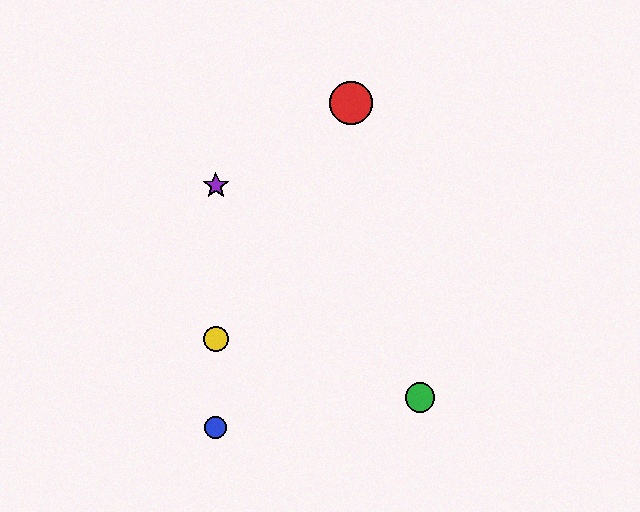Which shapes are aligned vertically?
The blue circle, the yellow circle, the purple star are aligned vertically.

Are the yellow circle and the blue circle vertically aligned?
Yes, both are at x≈216.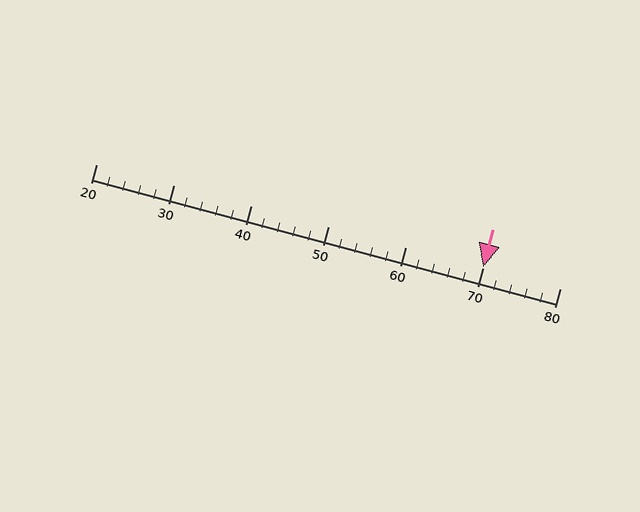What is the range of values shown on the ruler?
The ruler shows values from 20 to 80.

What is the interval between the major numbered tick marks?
The major tick marks are spaced 10 units apart.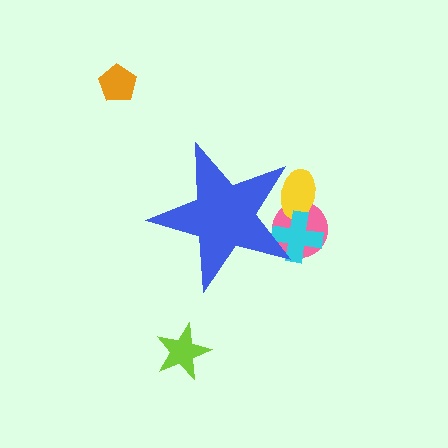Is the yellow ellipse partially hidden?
Yes, the yellow ellipse is partially hidden behind the blue star.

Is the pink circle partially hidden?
Yes, the pink circle is partially hidden behind the blue star.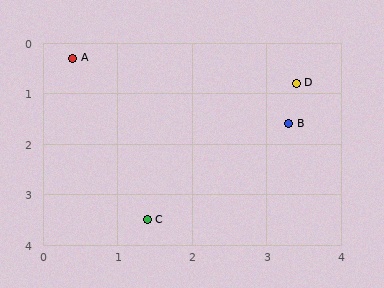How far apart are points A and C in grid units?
Points A and C are about 3.4 grid units apart.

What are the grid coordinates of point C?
Point C is at approximately (1.4, 3.5).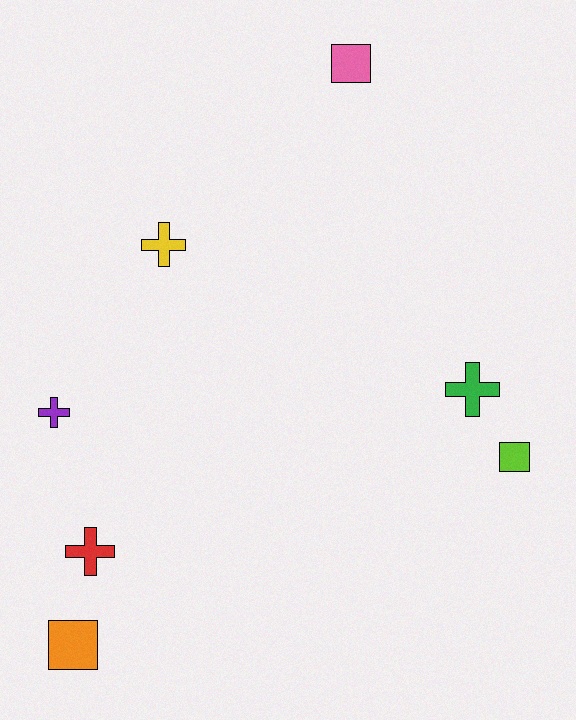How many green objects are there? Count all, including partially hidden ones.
There is 1 green object.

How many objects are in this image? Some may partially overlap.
There are 7 objects.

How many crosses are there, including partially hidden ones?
There are 4 crosses.